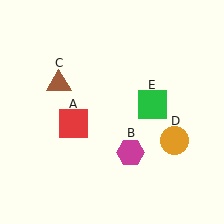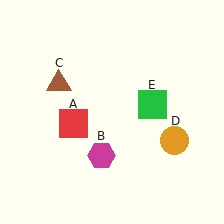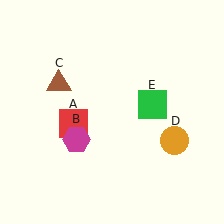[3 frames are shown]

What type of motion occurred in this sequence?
The magenta hexagon (object B) rotated clockwise around the center of the scene.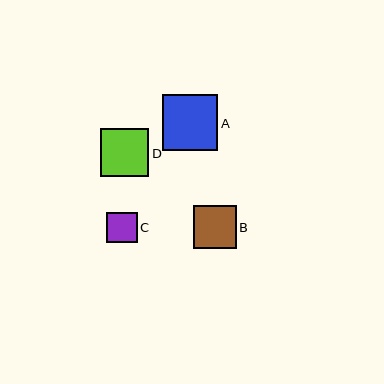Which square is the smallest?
Square C is the smallest with a size of approximately 30 pixels.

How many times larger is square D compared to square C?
Square D is approximately 1.6 times the size of square C.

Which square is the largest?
Square A is the largest with a size of approximately 55 pixels.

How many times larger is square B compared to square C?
Square B is approximately 1.4 times the size of square C.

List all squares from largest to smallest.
From largest to smallest: A, D, B, C.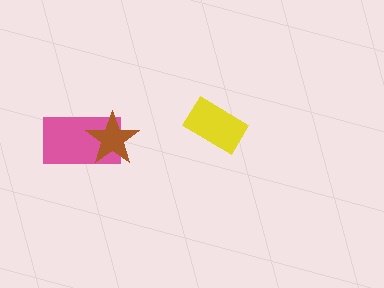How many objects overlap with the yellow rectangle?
0 objects overlap with the yellow rectangle.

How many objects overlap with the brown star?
1 object overlaps with the brown star.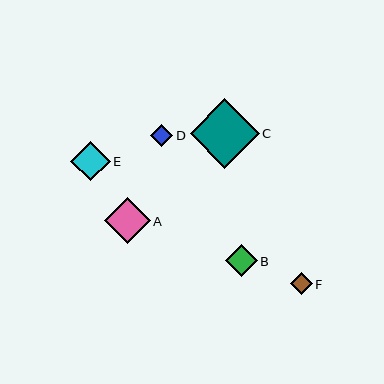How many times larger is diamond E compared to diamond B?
Diamond E is approximately 1.3 times the size of diamond B.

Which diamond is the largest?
Diamond C is the largest with a size of approximately 69 pixels.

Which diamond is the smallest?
Diamond F is the smallest with a size of approximately 22 pixels.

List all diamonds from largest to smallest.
From largest to smallest: C, A, E, B, D, F.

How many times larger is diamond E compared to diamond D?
Diamond E is approximately 1.8 times the size of diamond D.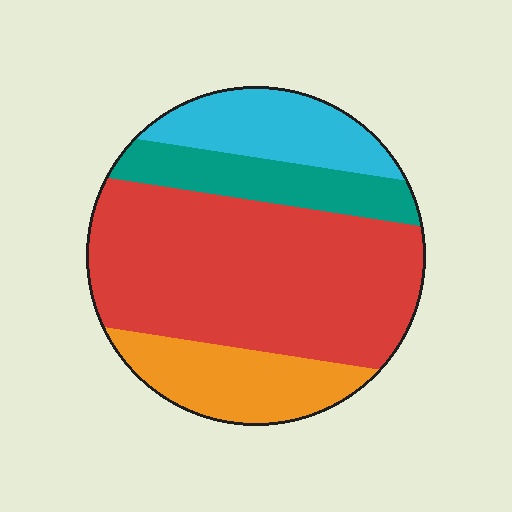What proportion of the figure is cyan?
Cyan covers 16% of the figure.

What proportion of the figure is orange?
Orange takes up about one sixth (1/6) of the figure.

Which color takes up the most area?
Red, at roughly 55%.